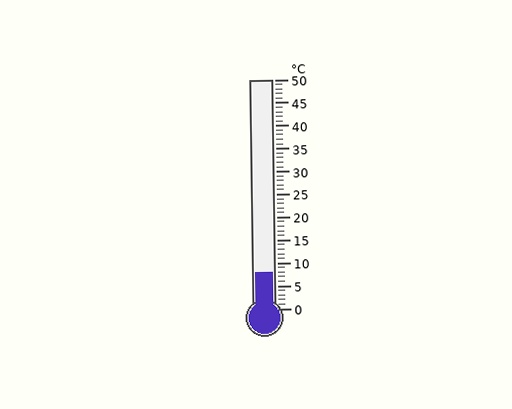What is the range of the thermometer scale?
The thermometer scale ranges from 0°C to 50°C.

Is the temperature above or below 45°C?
The temperature is below 45°C.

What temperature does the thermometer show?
The thermometer shows approximately 8°C.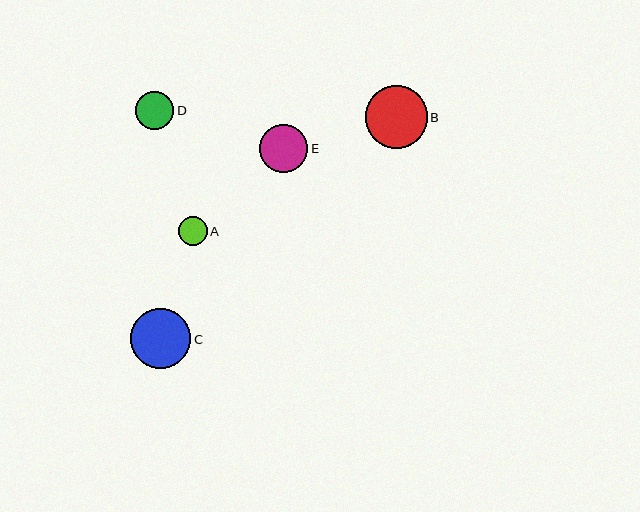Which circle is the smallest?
Circle A is the smallest with a size of approximately 29 pixels.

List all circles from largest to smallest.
From largest to smallest: B, C, E, D, A.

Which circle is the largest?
Circle B is the largest with a size of approximately 62 pixels.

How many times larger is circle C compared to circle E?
Circle C is approximately 1.2 times the size of circle E.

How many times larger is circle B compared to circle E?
Circle B is approximately 1.3 times the size of circle E.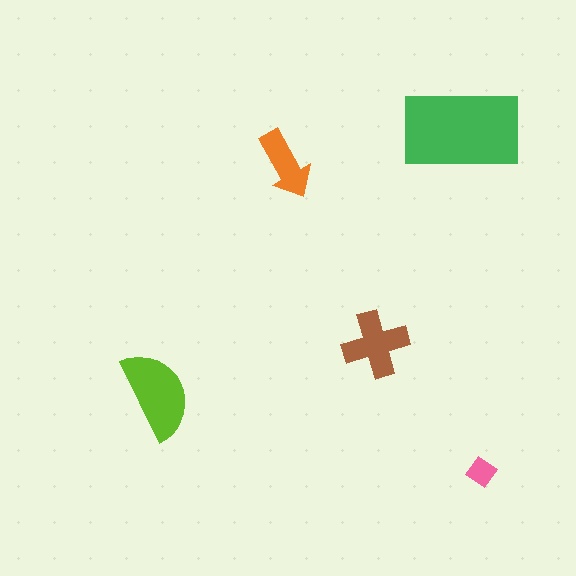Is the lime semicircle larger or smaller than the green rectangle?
Smaller.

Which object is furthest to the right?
The pink diamond is rightmost.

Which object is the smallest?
The pink diamond.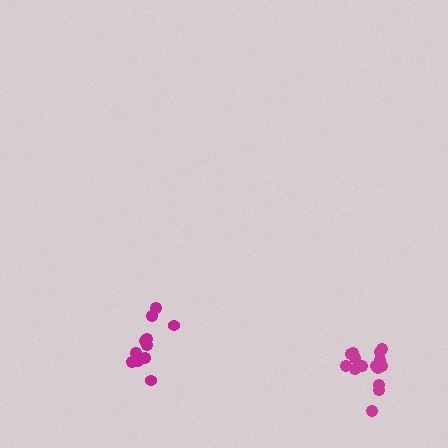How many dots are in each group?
Group 1: 11 dots, Group 2: 15 dots (26 total).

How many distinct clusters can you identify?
There are 2 distinct clusters.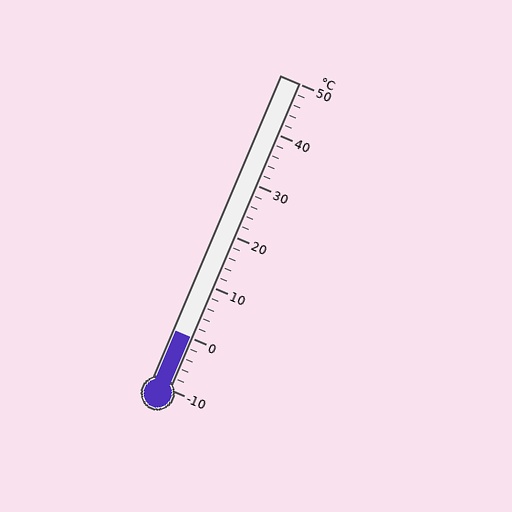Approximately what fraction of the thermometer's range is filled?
The thermometer is filled to approximately 15% of its range.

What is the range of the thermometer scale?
The thermometer scale ranges from -10°C to 50°C.